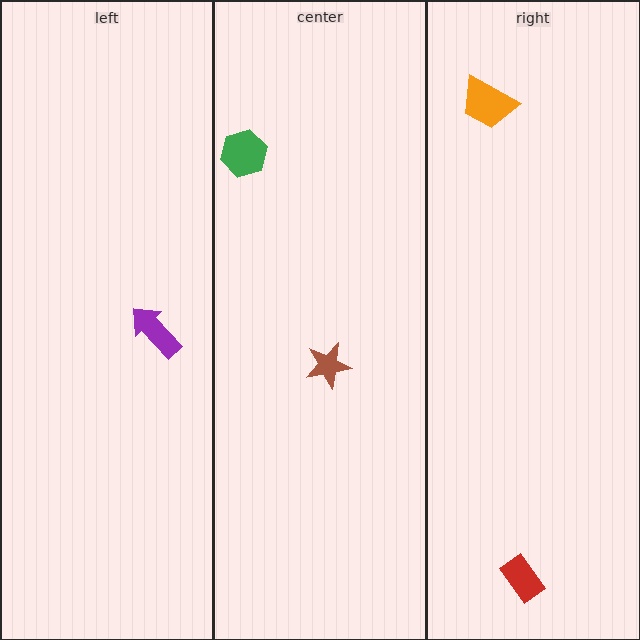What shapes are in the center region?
The green hexagon, the brown star.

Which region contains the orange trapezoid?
The right region.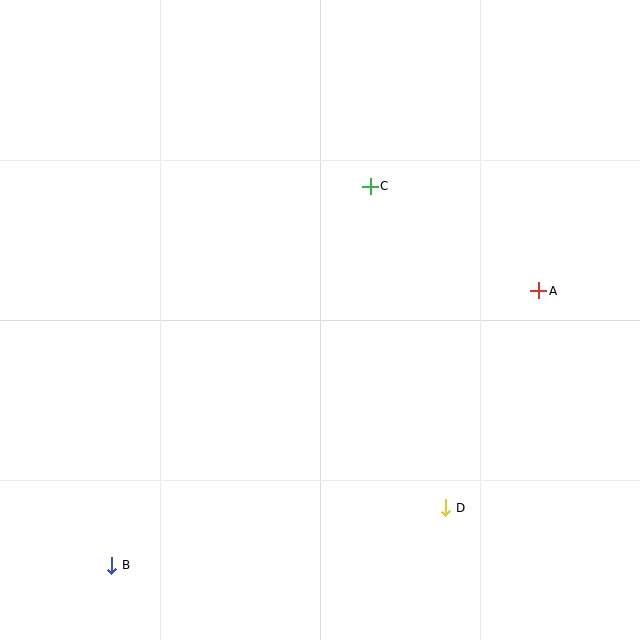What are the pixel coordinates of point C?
Point C is at (370, 186).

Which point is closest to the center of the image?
Point C at (370, 186) is closest to the center.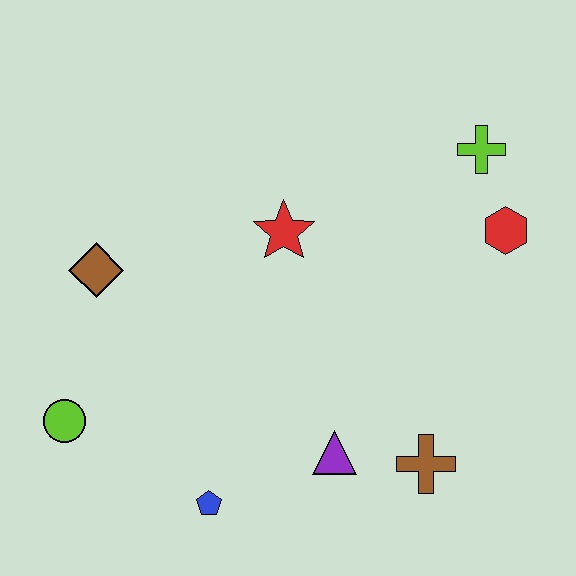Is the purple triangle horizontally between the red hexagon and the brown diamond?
Yes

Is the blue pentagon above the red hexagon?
No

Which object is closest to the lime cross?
The red hexagon is closest to the lime cross.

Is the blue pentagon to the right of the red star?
No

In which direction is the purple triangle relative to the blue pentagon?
The purple triangle is to the right of the blue pentagon.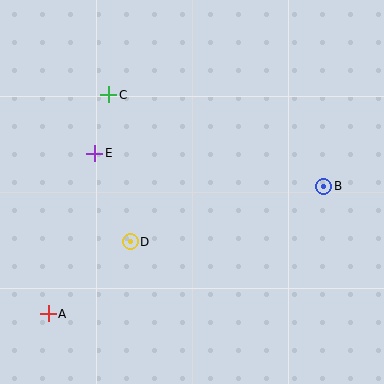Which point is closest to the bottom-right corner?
Point B is closest to the bottom-right corner.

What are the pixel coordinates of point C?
Point C is at (109, 95).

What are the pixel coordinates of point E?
Point E is at (95, 153).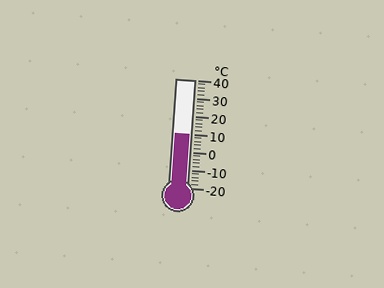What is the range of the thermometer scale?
The thermometer scale ranges from -20°C to 40°C.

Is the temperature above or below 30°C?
The temperature is below 30°C.